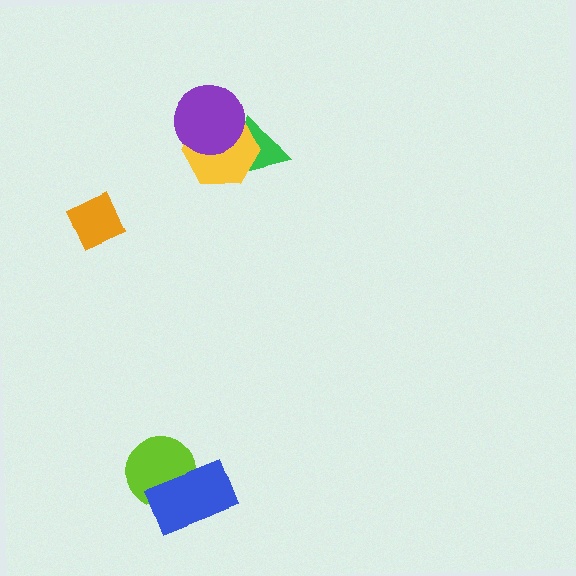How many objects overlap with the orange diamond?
0 objects overlap with the orange diamond.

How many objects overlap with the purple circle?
2 objects overlap with the purple circle.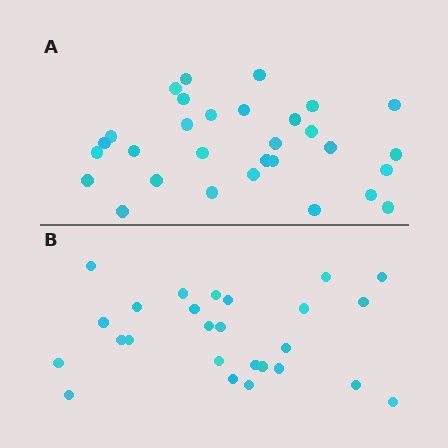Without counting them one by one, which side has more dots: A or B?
Region A (the top region) has more dots.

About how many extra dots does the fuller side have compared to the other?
Region A has about 4 more dots than region B.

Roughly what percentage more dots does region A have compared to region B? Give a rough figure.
About 15% more.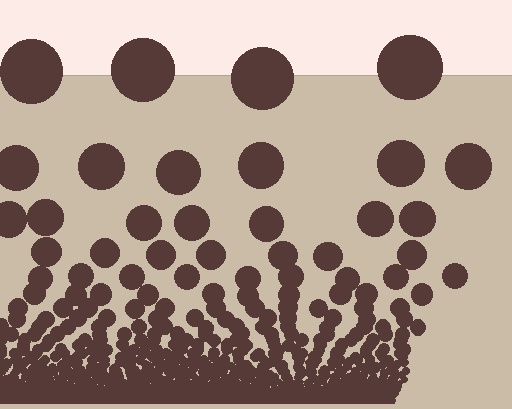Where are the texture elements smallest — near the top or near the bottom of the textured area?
Near the bottom.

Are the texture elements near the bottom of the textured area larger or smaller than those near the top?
Smaller. The gradient is inverted — elements near the bottom are smaller and denser.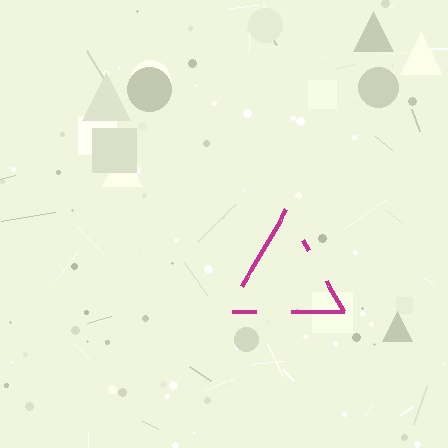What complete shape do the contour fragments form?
The contour fragments form a triangle.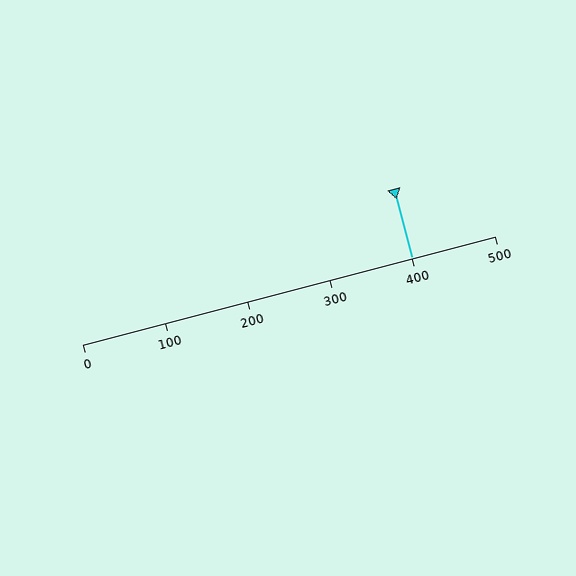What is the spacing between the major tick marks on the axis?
The major ticks are spaced 100 apart.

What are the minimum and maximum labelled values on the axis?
The axis runs from 0 to 500.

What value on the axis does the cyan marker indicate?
The marker indicates approximately 400.